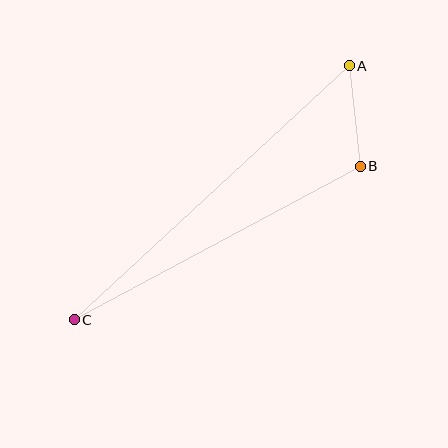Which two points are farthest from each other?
Points A and C are farthest from each other.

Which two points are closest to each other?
Points A and B are closest to each other.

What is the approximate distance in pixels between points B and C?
The distance between B and C is approximately 325 pixels.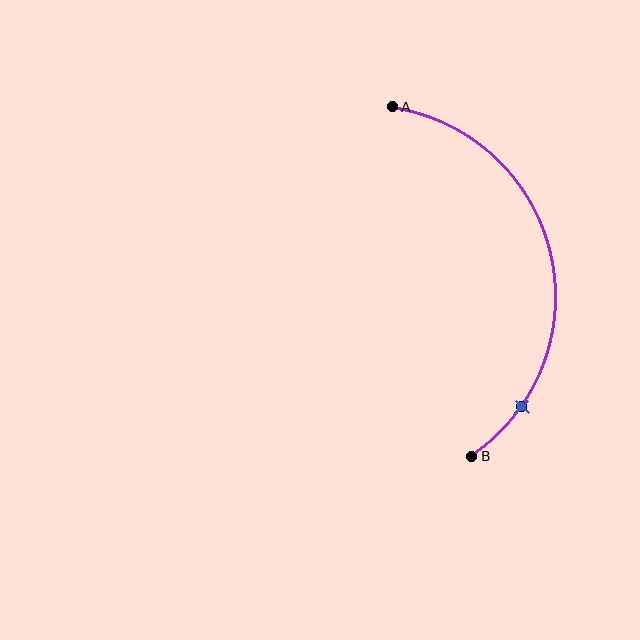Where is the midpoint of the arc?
The arc midpoint is the point on the curve farthest from the straight line joining A and B. It sits to the right of that line.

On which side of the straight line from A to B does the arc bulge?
The arc bulges to the right of the straight line connecting A and B.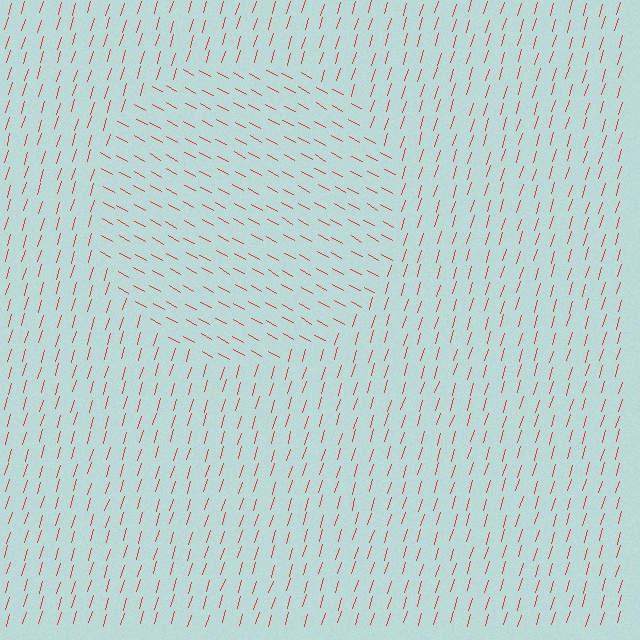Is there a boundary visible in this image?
Yes, there is a texture boundary formed by a change in line orientation.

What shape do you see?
I see a circle.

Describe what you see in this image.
The image is filled with small red line segments. A circle region in the image has lines oriented differently from the surrounding lines, creating a visible texture boundary.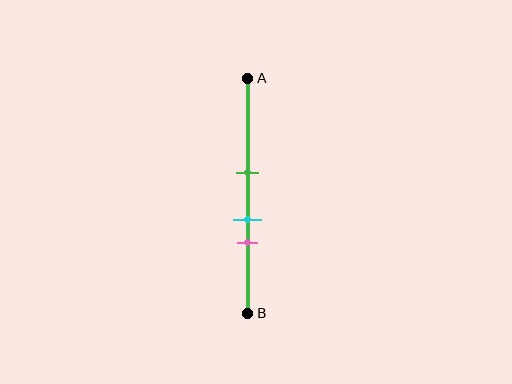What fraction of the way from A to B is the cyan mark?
The cyan mark is approximately 60% (0.6) of the way from A to B.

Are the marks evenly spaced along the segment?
Yes, the marks are approximately evenly spaced.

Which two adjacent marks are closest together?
The cyan and pink marks are the closest adjacent pair.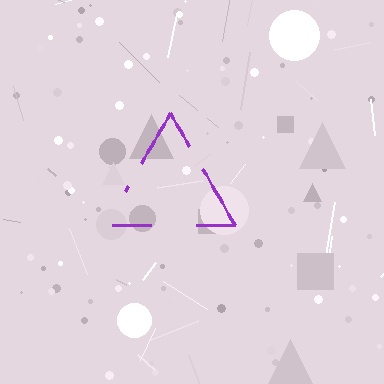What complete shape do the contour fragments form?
The contour fragments form a triangle.